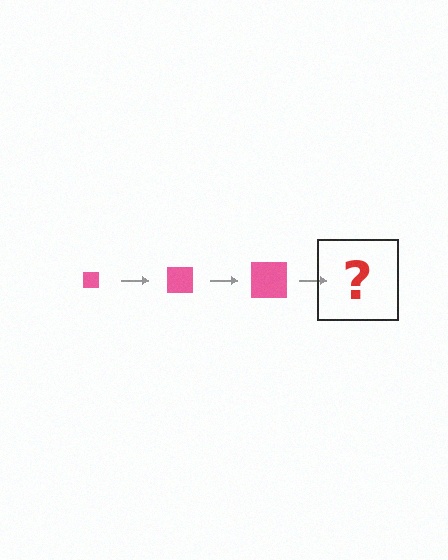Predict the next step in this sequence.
The next step is a pink square, larger than the previous one.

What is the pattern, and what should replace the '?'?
The pattern is that the square gets progressively larger each step. The '?' should be a pink square, larger than the previous one.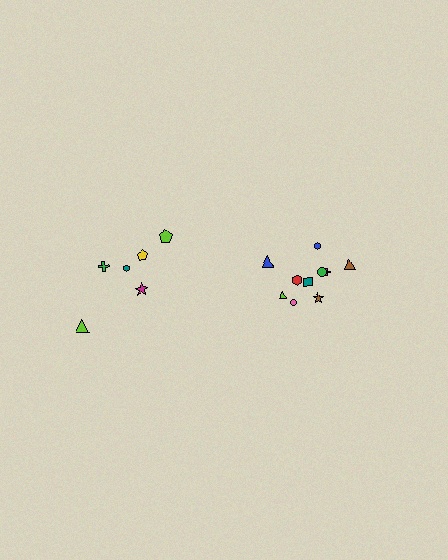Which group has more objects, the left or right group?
The right group.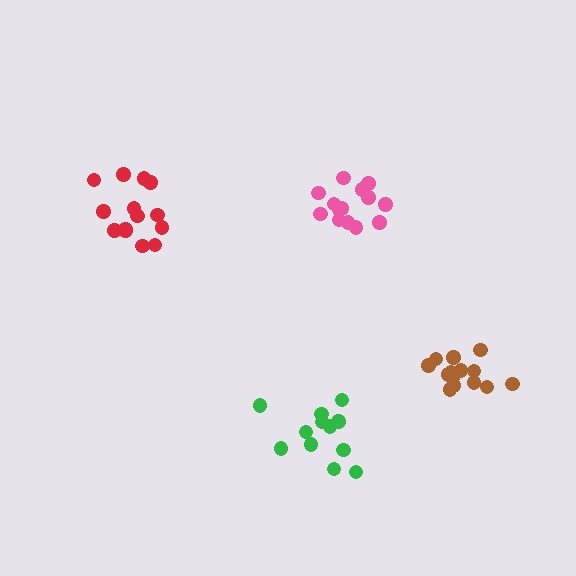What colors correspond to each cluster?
The clusters are colored: green, brown, pink, red.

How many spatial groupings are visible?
There are 4 spatial groupings.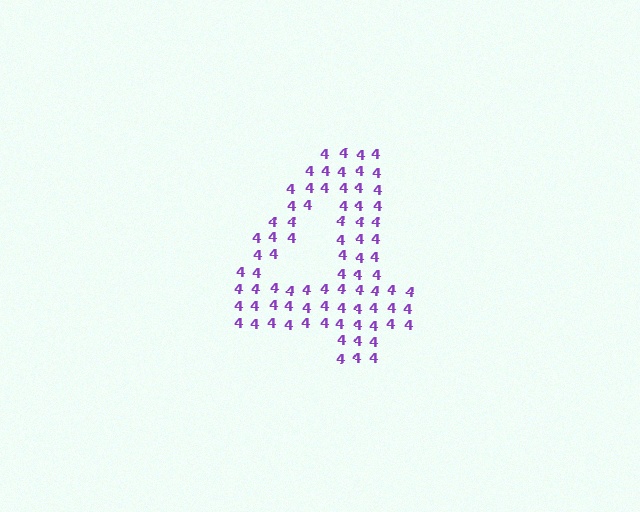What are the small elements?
The small elements are digit 4's.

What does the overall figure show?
The overall figure shows the digit 4.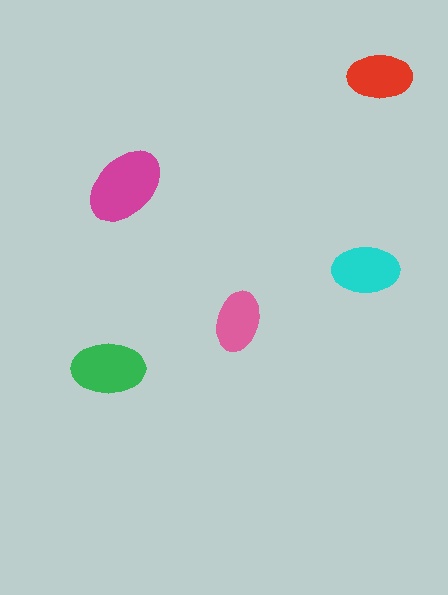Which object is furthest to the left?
The green ellipse is leftmost.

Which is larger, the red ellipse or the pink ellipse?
The red one.